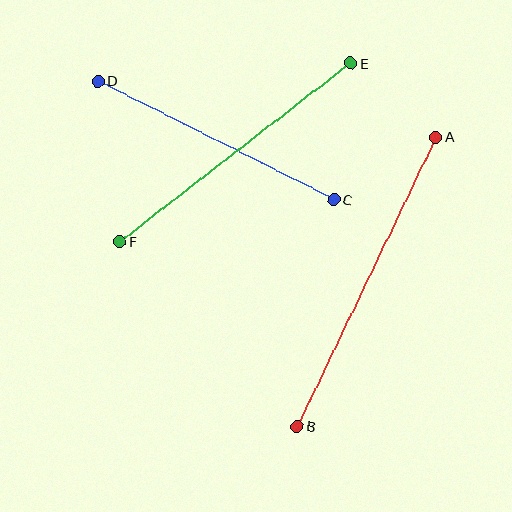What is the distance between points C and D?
The distance is approximately 264 pixels.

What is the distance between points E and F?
The distance is approximately 291 pixels.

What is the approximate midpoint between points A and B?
The midpoint is at approximately (367, 282) pixels.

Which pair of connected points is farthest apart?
Points A and B are farthest apart.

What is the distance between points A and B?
The distance is approximately 321 pixels.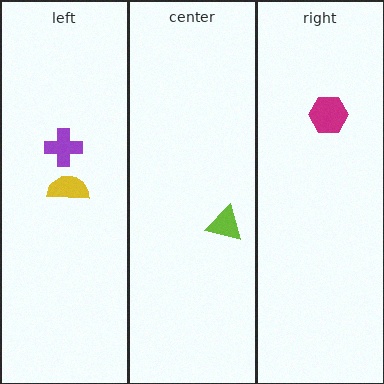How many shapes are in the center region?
1.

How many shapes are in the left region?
2.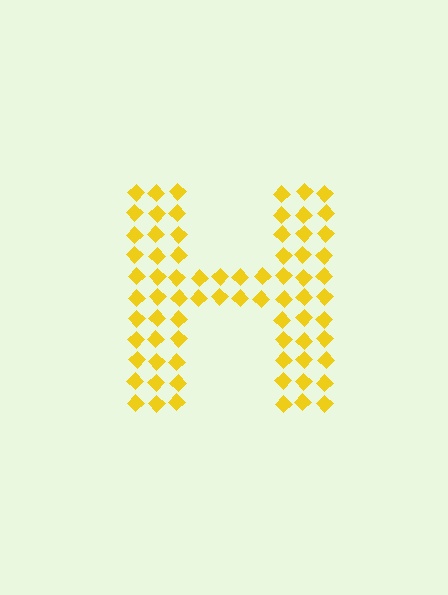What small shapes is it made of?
It is made of small diamonds.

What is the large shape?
The large shape is the letter H.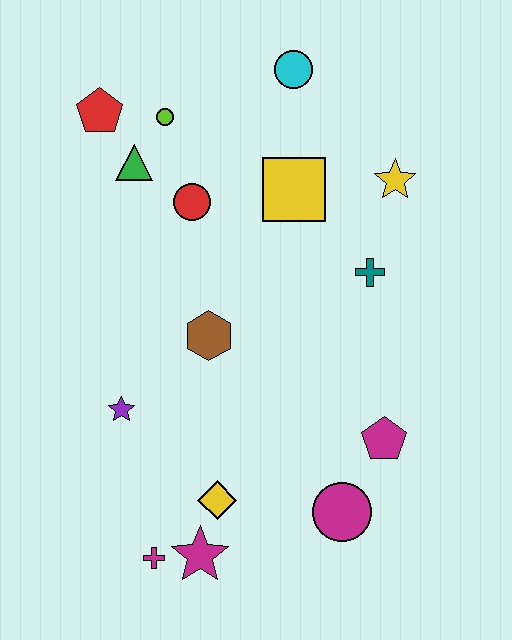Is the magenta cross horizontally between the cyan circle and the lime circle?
No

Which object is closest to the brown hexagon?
The purple star is closest to the brown hexagon.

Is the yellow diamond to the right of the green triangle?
Yes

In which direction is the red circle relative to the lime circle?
The red circle is below the lime circle.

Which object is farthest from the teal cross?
The magenta cross is farthest from the teal cross.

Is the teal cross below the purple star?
No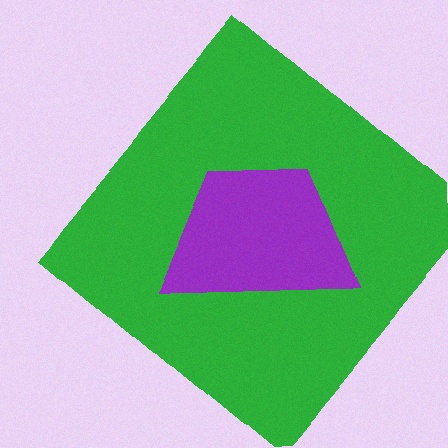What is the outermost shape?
The green diamond.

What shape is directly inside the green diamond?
The purple trapezoid.